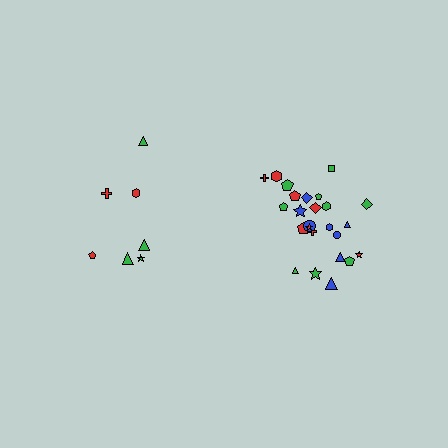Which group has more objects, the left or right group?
The right group.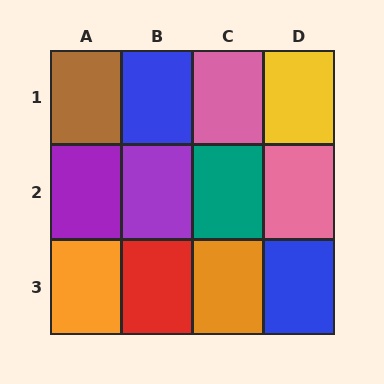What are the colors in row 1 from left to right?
Brown, blue, pink, yellow.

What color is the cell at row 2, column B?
Purple.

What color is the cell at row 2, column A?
Purple.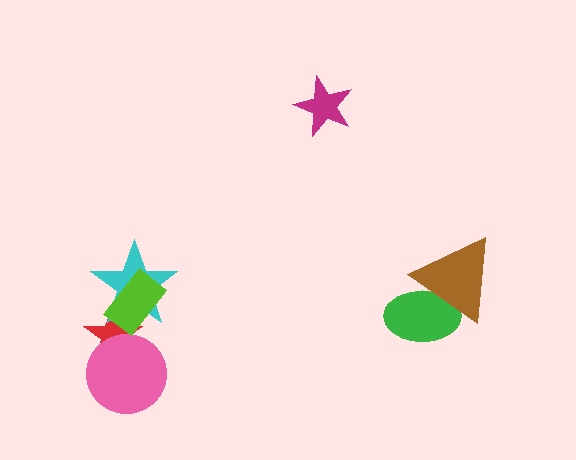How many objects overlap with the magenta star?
0 objects overlap with the magenta star.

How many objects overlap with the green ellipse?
1 object overlaps with the green ellipse.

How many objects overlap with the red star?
3 objects overlap with the red star.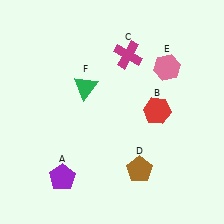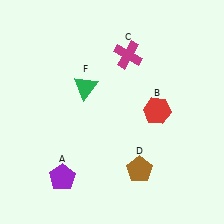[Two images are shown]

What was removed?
The pink hexagon (E) was removed in Image 2.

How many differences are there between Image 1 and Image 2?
There is 1 difference between the two images.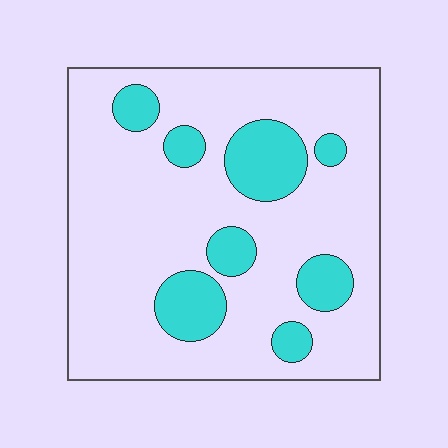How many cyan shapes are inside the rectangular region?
8.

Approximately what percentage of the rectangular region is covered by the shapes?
Approximately 20%.